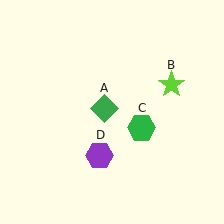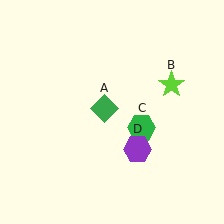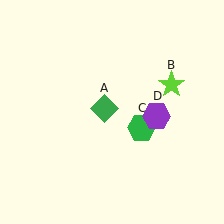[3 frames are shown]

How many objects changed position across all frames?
1 object changed position: purple hexagon (object D).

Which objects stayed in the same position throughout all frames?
Green diamond (object A) and lime star (object B) and green hexagon (object C) remained stationary.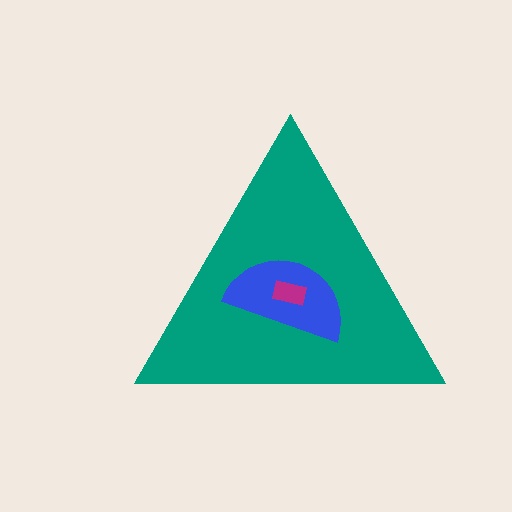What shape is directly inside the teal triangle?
The blue semicircle.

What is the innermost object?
The magenta rectangle.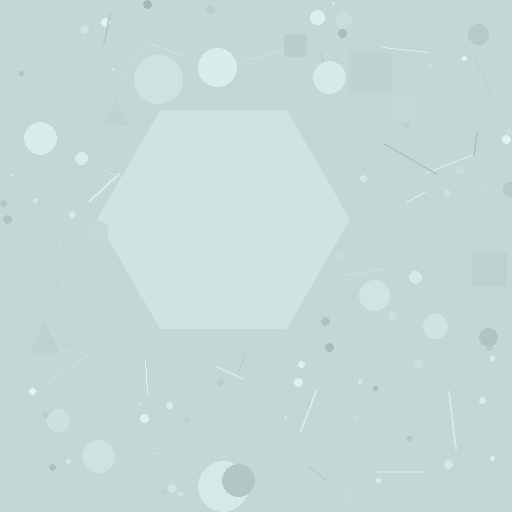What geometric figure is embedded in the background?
A hexagon is embedded in the background.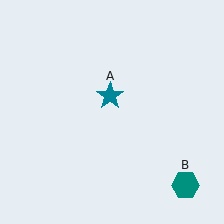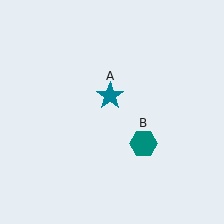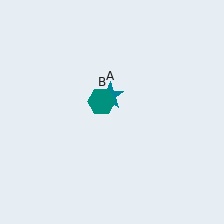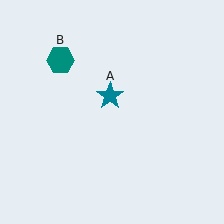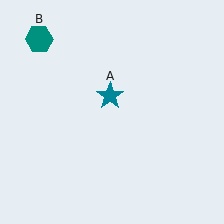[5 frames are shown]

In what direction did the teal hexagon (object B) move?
The teal hexagon (object B) moved up and to the left.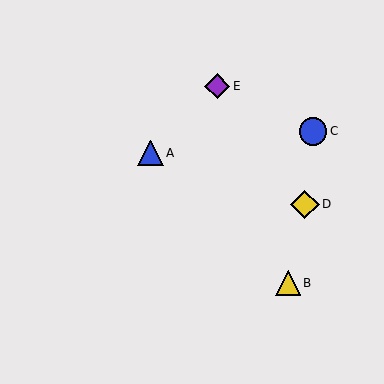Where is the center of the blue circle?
The center of the blue circle is at (313, 131).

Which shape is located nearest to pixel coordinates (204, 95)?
The purple diamond (labeled E) at (217, 86) is nearest to that location.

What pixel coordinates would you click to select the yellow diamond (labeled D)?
Click at (305, 204) to select the yellow diamond D.